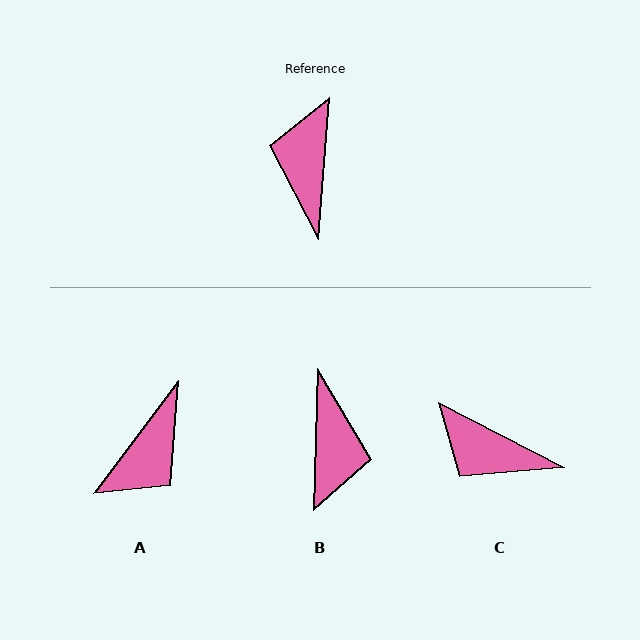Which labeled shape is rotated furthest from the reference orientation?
B, about 177 degrees away.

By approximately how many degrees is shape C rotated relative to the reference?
Approximately 67 degrees counter-clockwise.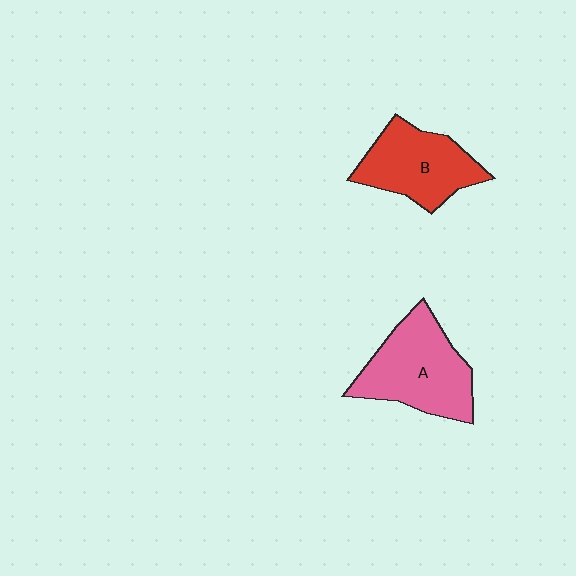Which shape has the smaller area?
Shape B (red).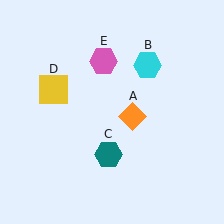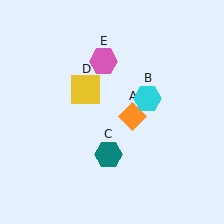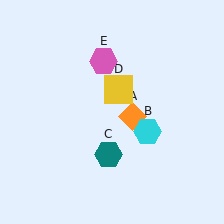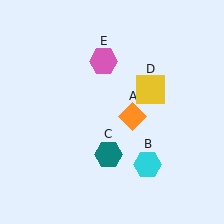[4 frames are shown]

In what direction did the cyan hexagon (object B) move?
The cyan hexagon (object B) moved down.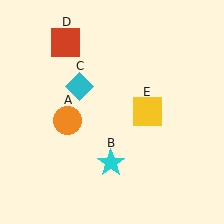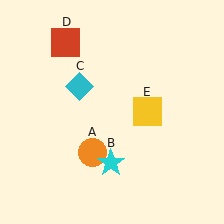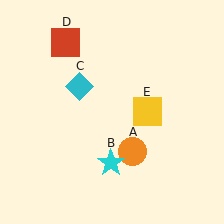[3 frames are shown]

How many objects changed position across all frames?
1 object changed position: orange circle (object A).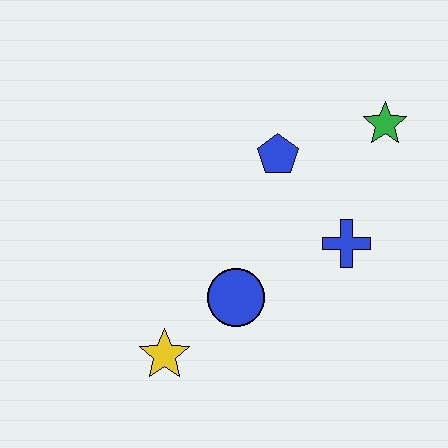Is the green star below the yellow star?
No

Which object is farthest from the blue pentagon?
The yellow star is farthest from the blue pentagon.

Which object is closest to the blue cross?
The blue pentagon is closest to the blue cross.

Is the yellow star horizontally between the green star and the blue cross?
No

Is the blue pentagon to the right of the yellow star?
Yes